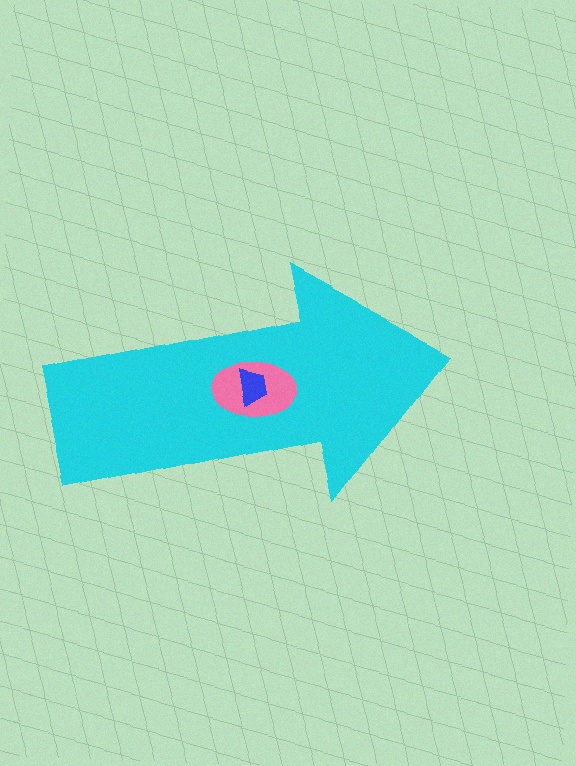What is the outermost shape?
The cyan arrow.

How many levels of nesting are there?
3.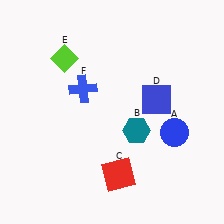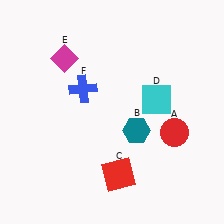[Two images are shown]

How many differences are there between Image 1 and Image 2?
There are 3 differences between the two images.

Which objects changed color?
A changed from blue to red. D changed from blue to cyan. E changed from lime to magenta.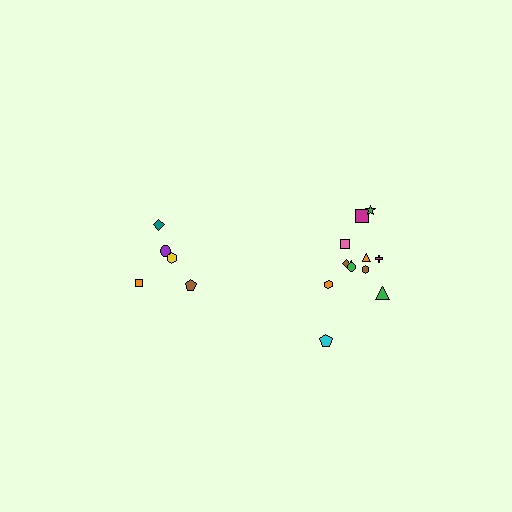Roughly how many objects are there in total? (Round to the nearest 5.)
Roughly 15 objects in total.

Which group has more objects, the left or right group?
The right group.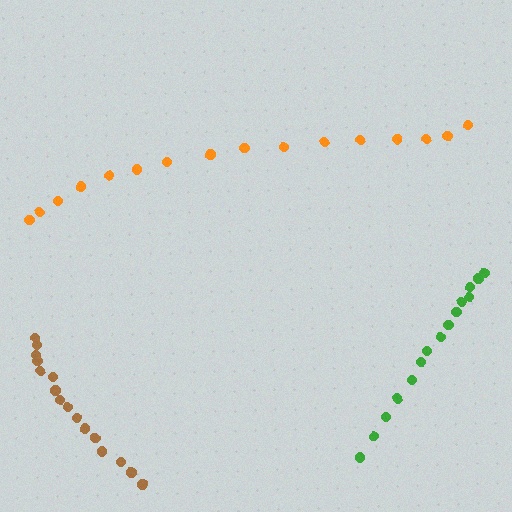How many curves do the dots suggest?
There are 3 distinct paths.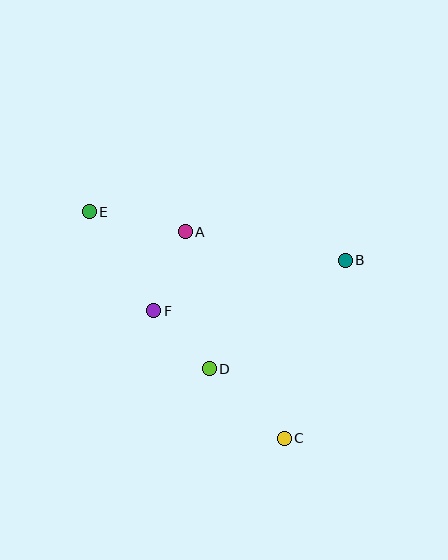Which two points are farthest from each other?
Points C and E are farthest from each other.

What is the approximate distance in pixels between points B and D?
The distance between B and D is approximately 174 pixels.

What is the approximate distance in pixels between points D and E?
The distance between D and E is approximately 198 pixels.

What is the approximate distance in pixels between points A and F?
The distance between A and F is approximately 85 pixels.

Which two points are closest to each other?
Points D and F are closest to each other.